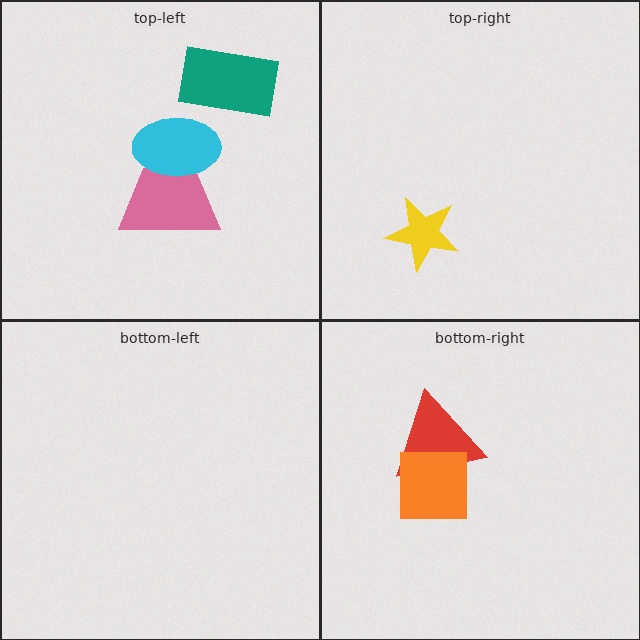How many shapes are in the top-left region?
3.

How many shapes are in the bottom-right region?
2.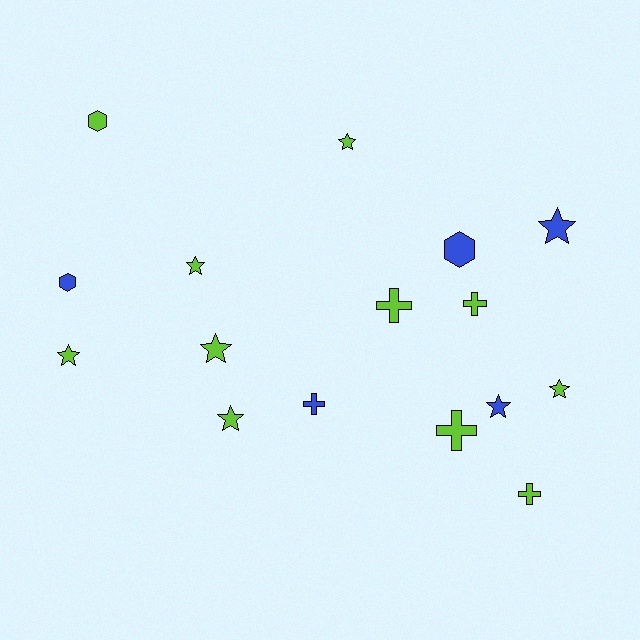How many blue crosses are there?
There is 1 blue cross.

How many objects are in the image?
There are 16 objects.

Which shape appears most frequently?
Star, with 8 objects.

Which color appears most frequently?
Lime, with 11 objects.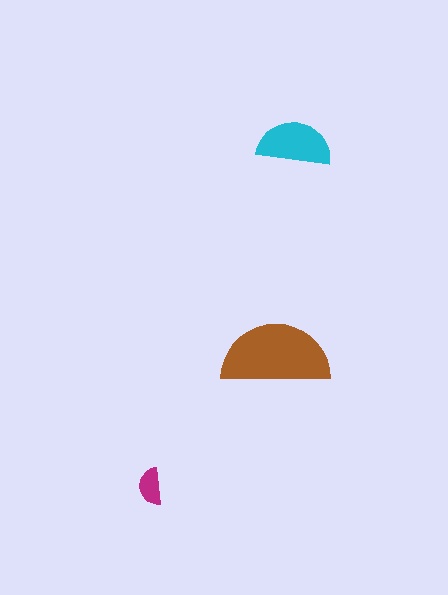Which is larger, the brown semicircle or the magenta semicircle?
The brown one.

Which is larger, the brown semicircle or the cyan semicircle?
The brown one.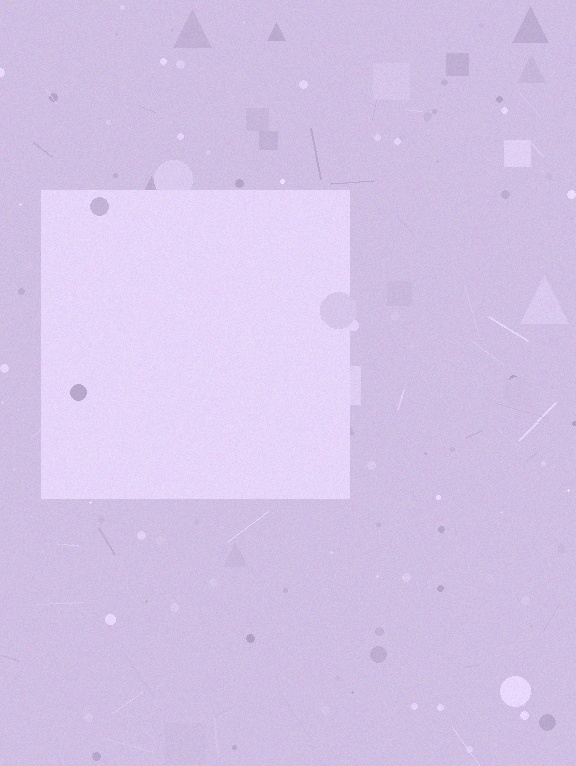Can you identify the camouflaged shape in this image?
The camouflaged shape is a square.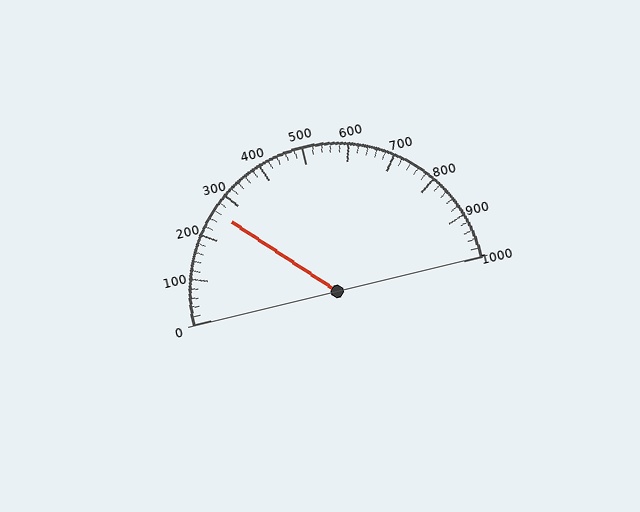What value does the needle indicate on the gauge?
The needle indicates approximately 260.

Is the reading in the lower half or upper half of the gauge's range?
The reading is in the lower half of the range (0 to 1000).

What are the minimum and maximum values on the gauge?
The gauge ranges from 0 to 1000.